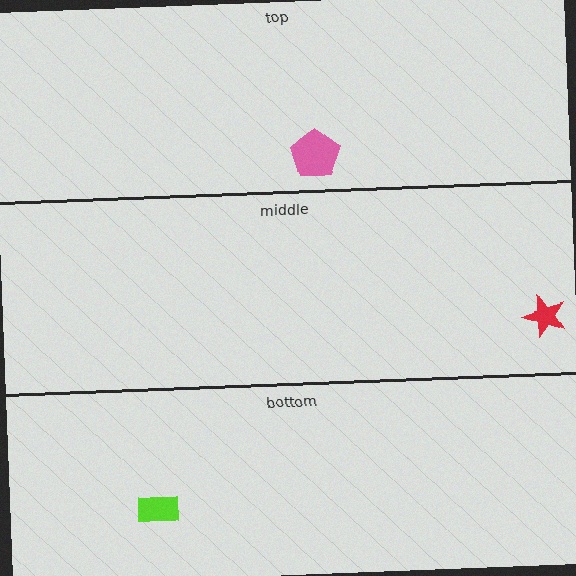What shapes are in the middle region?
The red star.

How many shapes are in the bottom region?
1.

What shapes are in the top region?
The pink pentagon.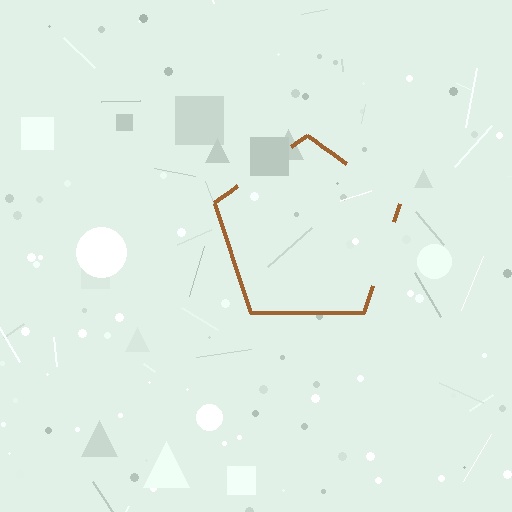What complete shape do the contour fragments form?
The contour fragments form a pentagon.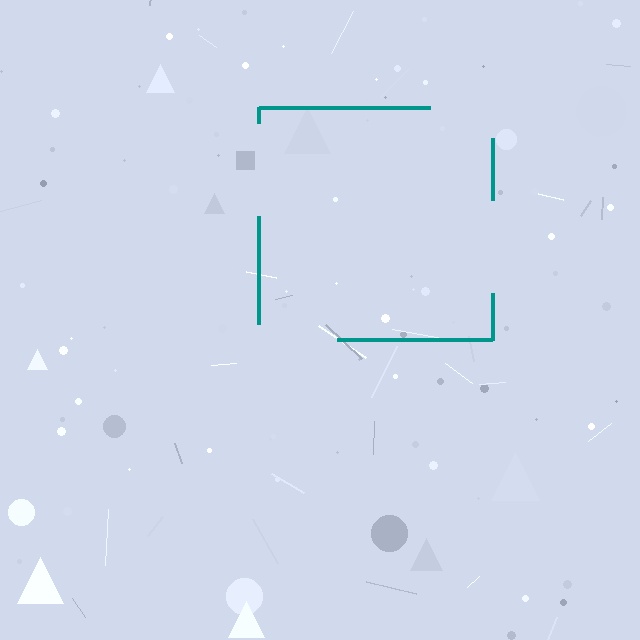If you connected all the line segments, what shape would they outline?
They would outline a square.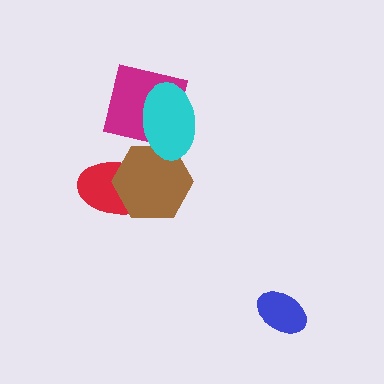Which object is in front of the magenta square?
The cyan ellipse is in front of the magenta square.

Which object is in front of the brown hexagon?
The cyan ellipse is in front of the brown hexagon.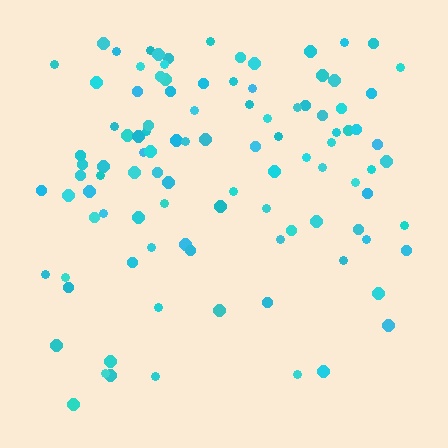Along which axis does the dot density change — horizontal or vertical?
Vertical.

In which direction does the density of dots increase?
From bottom to top, with the top side densest.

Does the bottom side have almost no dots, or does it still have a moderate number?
Still a moderate number, just noticeably fewer than the top.